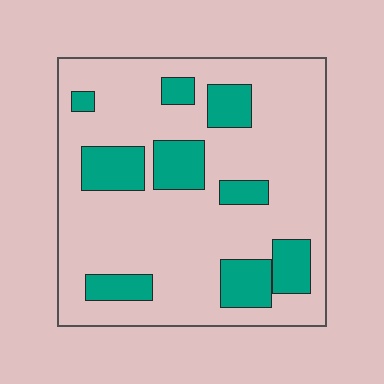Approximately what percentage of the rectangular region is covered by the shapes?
Approximately 25%.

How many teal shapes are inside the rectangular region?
9.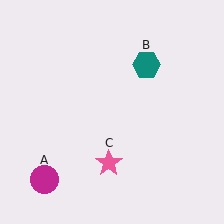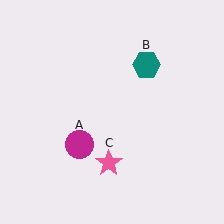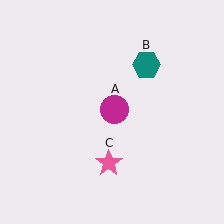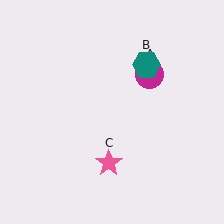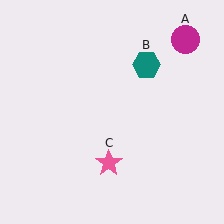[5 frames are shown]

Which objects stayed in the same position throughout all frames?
Teal hexagon (object B) and pink star (object C) remained stationary.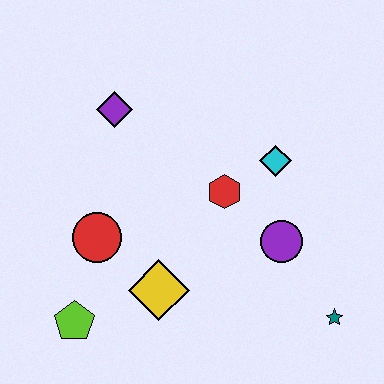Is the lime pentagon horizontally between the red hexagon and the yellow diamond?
No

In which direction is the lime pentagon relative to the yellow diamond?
The lime pentagon is to the left of the yellow diamond.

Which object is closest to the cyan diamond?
The red hexagon is closest to the cyan diamond.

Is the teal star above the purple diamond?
No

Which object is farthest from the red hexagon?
The lime pentagon is farthest from the red hexagon.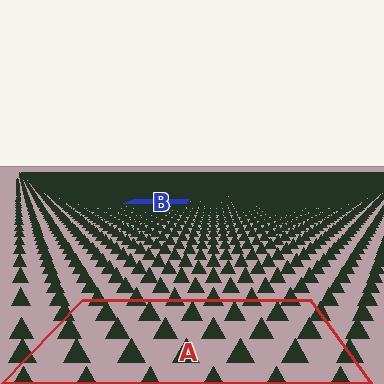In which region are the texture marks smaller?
The texture marks are smaller in region B, because it is farther away.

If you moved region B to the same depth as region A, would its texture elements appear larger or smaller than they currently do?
They would appear larger. At a closer depth, the same texture elements are projected at a bigger on-screen size.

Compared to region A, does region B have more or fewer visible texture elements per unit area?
Region B has more texture elements per unit area — they are packed more densely because it is farther away.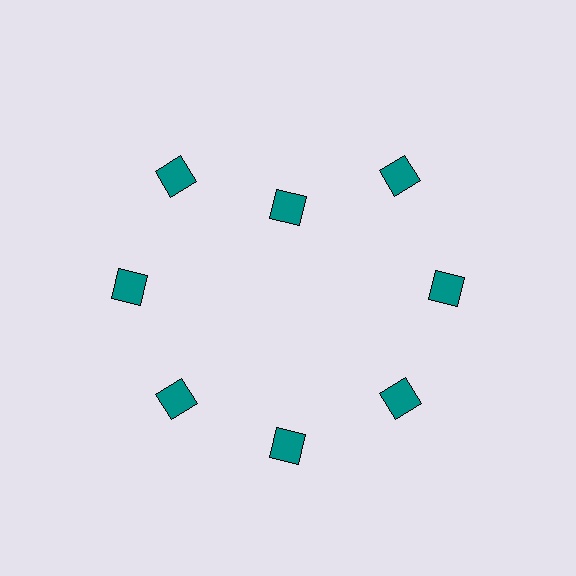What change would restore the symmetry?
The symmetry would be restored by moving it outward, back onto the ring so that all 8 diamonds sit at equal angles and equal distance from the center.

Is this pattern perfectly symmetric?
No. The 8 teal diamonds are arranged in a ring, but one element near the 12 o'clock position is pulled inward toward the center, breaking the 8-fold rotational symmetry.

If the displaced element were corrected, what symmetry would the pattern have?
It would have 8-fold rotational symmetry — the pattern would map onto itself every 45 degrees.